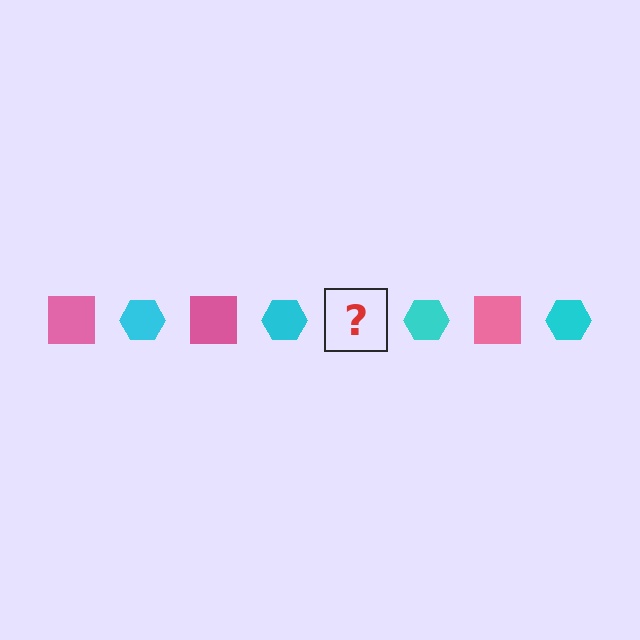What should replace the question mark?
The question mark should be replaced with a pink square.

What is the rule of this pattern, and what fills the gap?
The rule is that the pattern alternates between pink square and cyan hexagon. The gap should be filled with a pink square.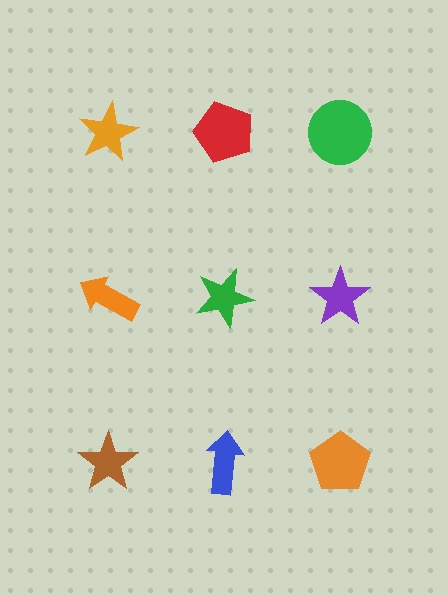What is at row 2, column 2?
A green star.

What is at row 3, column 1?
A brown star.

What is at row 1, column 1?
An orange star.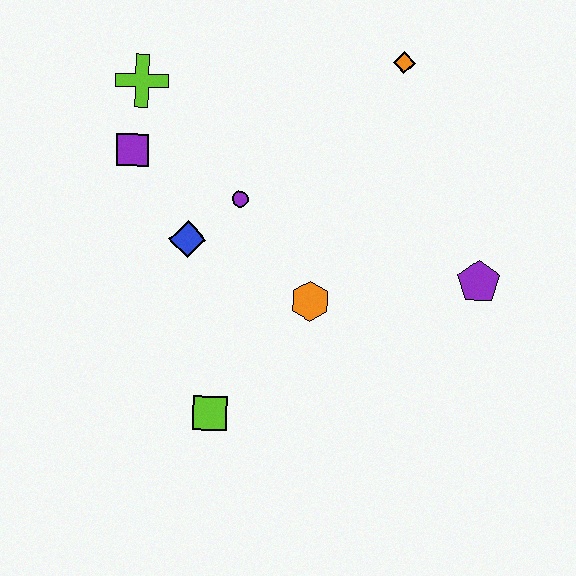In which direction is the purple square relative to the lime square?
The purple square is above the lime square.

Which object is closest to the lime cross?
The purple square is closest to the lime cross.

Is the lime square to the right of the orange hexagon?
No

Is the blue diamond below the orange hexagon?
No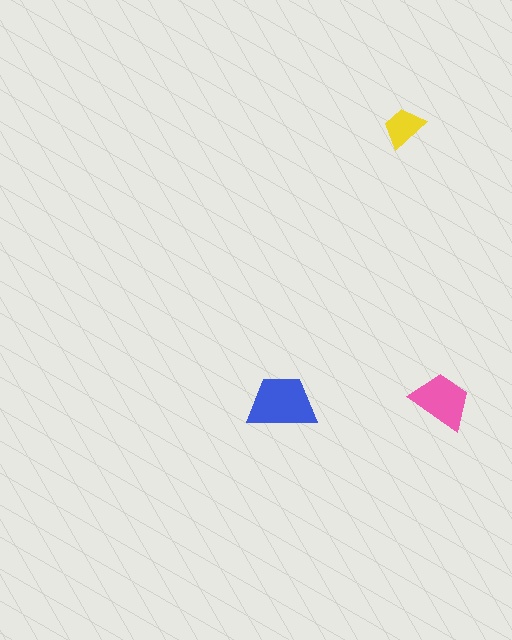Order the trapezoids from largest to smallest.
the blue one, the pink one, the yellow one.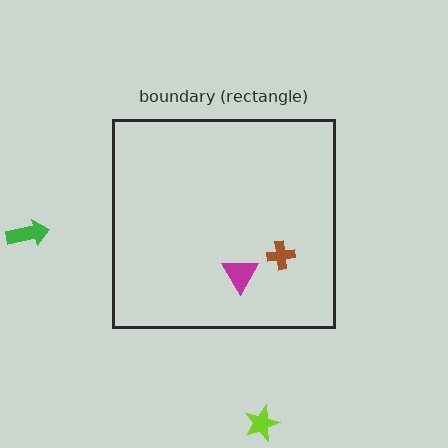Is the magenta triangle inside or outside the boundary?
Inside.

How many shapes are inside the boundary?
2 inside, 2 outside.